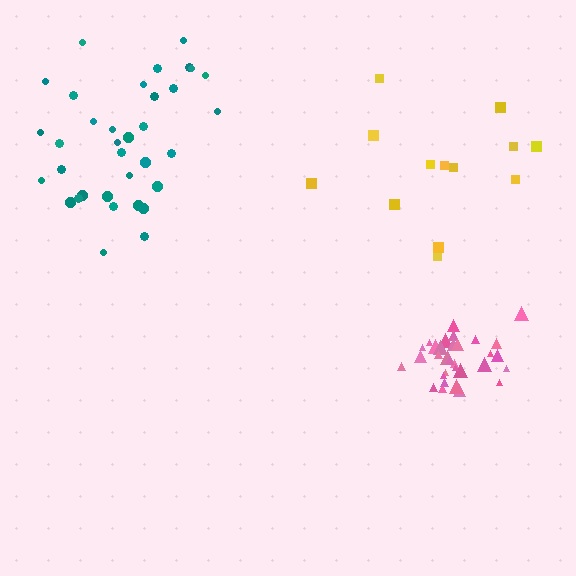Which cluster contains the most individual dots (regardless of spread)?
Teal (35).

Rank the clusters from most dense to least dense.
pink, teal, yellow.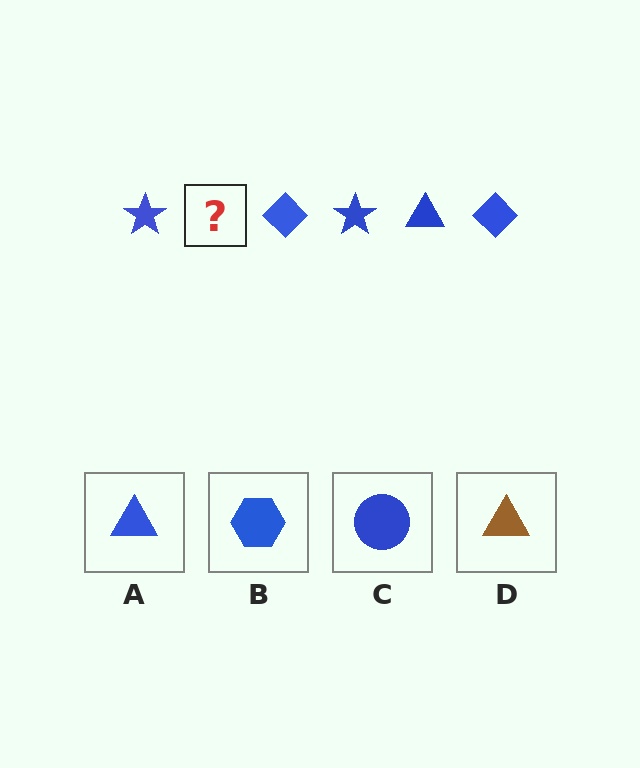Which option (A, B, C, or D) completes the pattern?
A.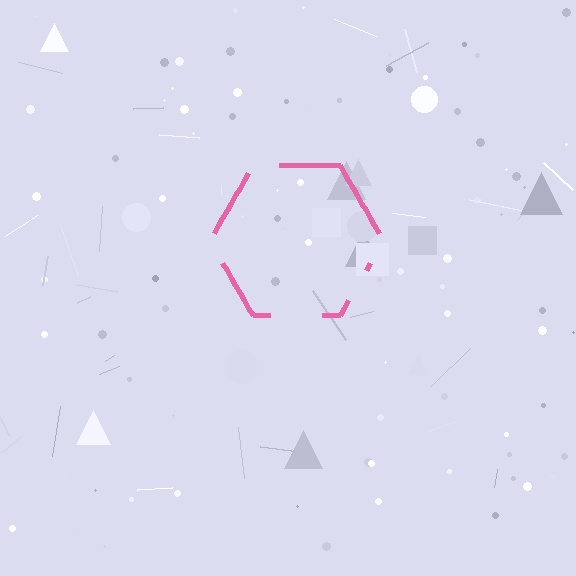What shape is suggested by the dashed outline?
The dashed outline suggests a hexagon.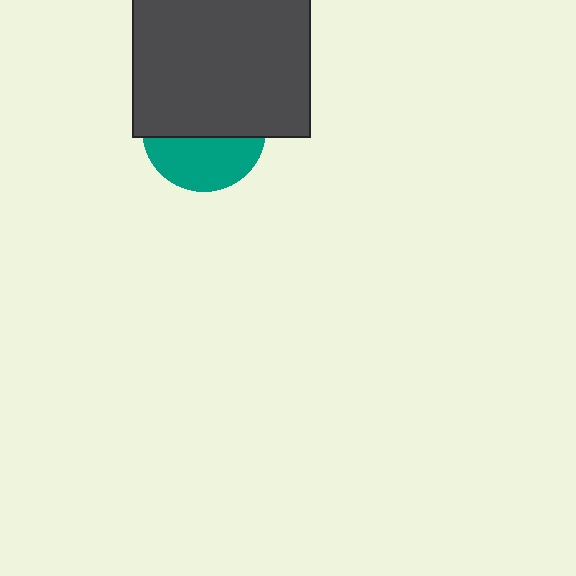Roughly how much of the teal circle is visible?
A small part of it is visible (roughly 42%).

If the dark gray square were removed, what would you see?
You would see the complete teal circle.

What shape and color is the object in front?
The object in front is a dark gray square.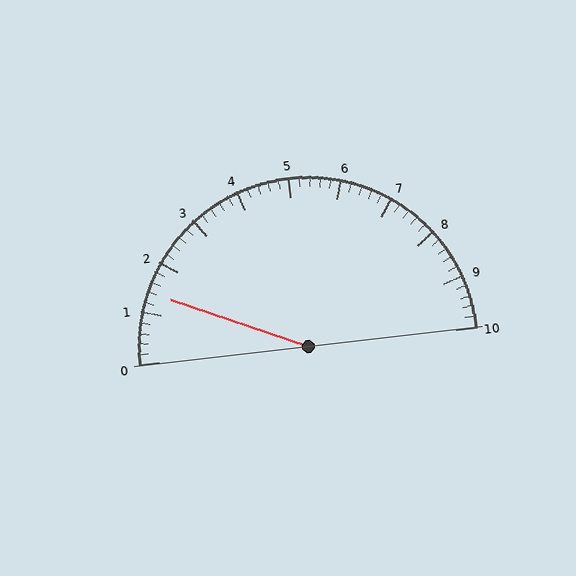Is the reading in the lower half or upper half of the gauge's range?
The reading is in the lower half of the range (0 to 10).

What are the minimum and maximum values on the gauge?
The gauge ranges from 0 to 10.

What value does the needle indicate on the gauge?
The needle indicates approximately 1.4.